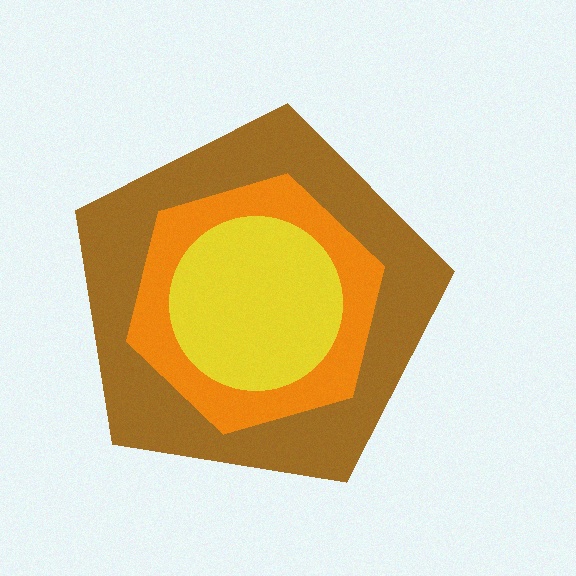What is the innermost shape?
The yellow circle.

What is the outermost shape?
The brown pentagon.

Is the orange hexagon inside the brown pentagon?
Yes.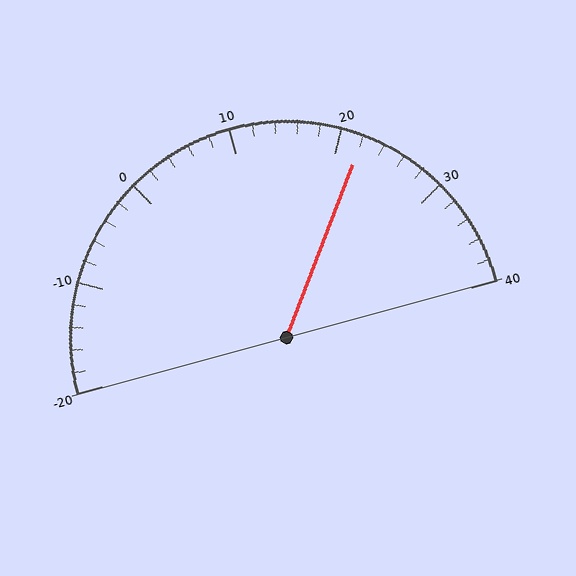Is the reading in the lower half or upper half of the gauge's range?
The reading is in the upper half of the range (-20 to 40).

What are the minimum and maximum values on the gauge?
The gauge ranges from -20 to 40.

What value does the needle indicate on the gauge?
The needle indicates approximately 22.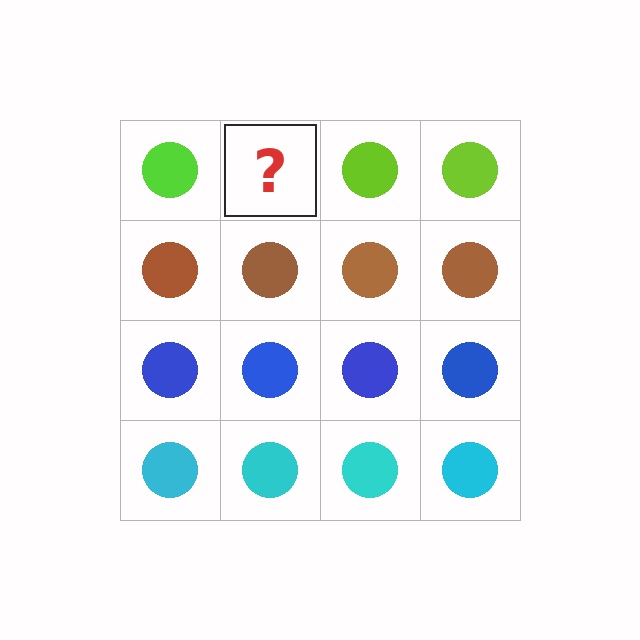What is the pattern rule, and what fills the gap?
The rule is that each row has a consistent color. The gap should be filled with a lime circle.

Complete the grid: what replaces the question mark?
The question mark should be replaced with a lime circle.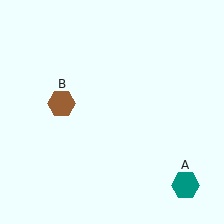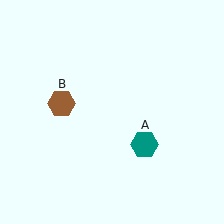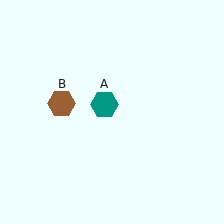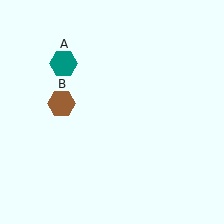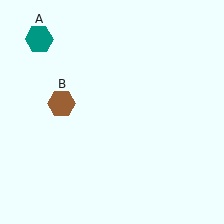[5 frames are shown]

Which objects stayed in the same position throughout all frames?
Brown hexagon (object B) remained stationary.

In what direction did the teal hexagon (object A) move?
The teal hexagon (object A) moved up and to the left.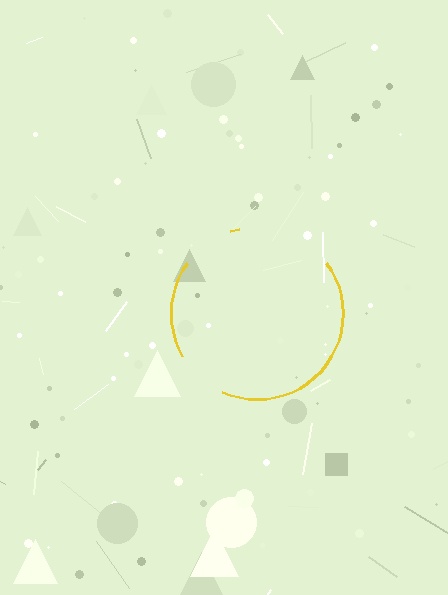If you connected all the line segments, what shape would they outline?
They would outline a circle.